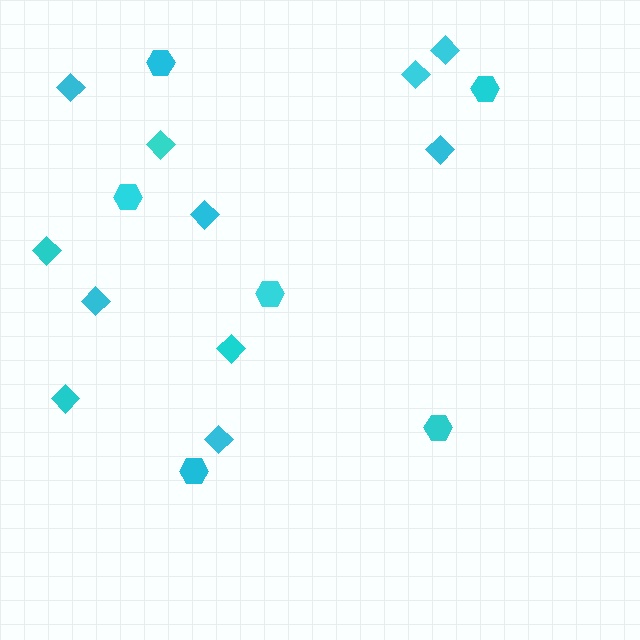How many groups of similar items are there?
There are 2 groups: one group of diamonds (11) and one group of hexagons (6).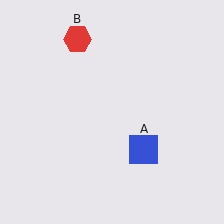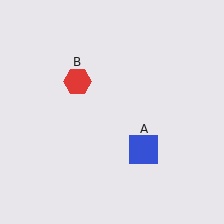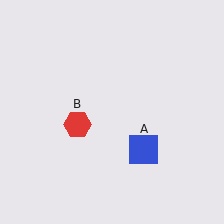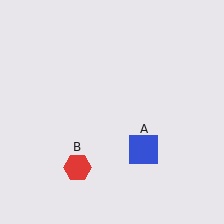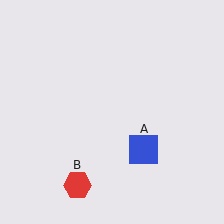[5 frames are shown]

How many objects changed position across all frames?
1 object changed position: red hexagon (object B).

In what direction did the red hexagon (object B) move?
The red hexagon (object B) moved down.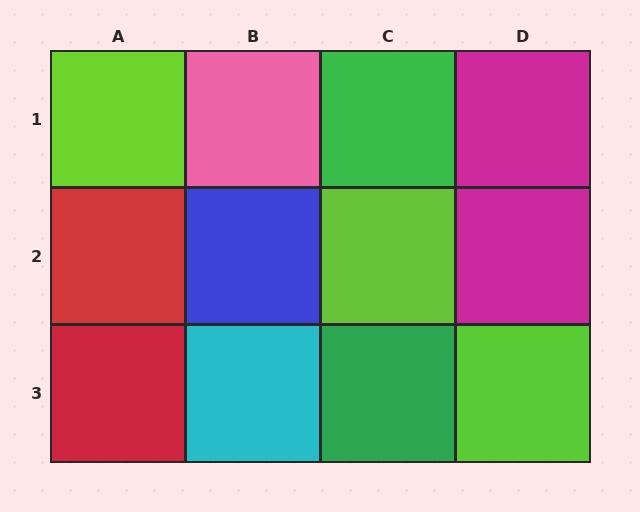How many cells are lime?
3 cells are lime.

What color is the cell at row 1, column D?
Magenta.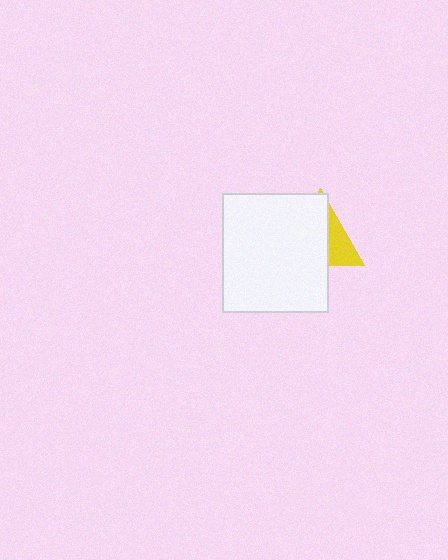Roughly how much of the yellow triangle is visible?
A small part of it is visible (roughly 32%).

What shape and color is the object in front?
The object in front is a white rectangle.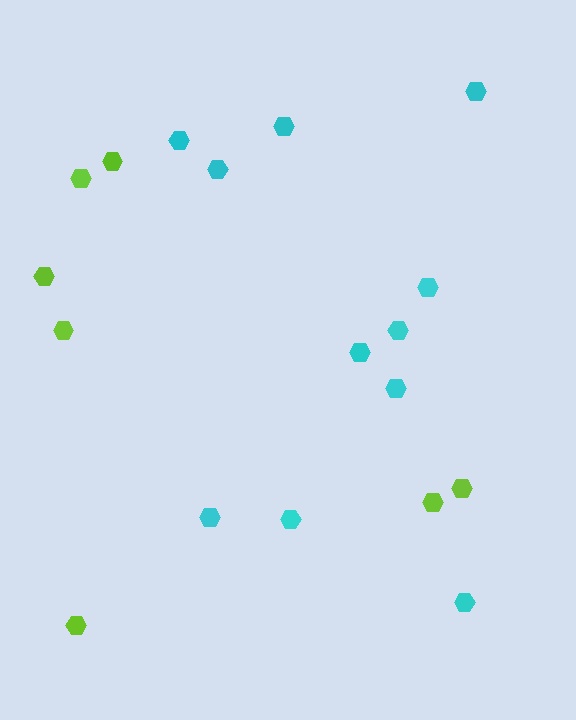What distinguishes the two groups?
There are 2 groups: one group of cyan hexagons (11) and one group of lime hexagons (7).